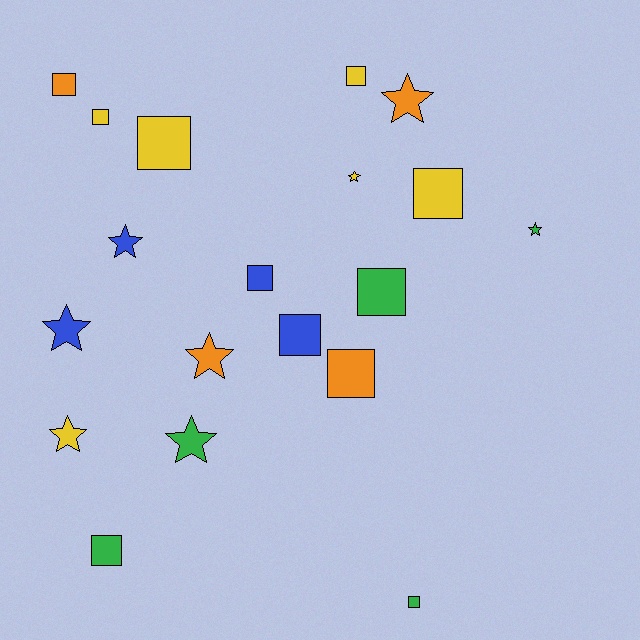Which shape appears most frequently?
Square, with 11 objects.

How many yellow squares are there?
There are 4 yellow squares.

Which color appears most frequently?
Yellow, with 6 objects.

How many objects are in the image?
There are 19 objects.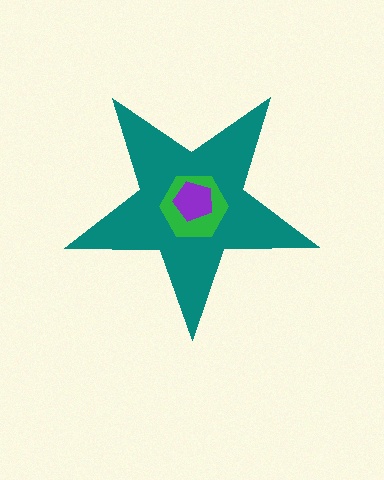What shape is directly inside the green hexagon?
The purple pentagon.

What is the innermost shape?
The purple pentagon.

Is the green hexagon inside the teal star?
Yes.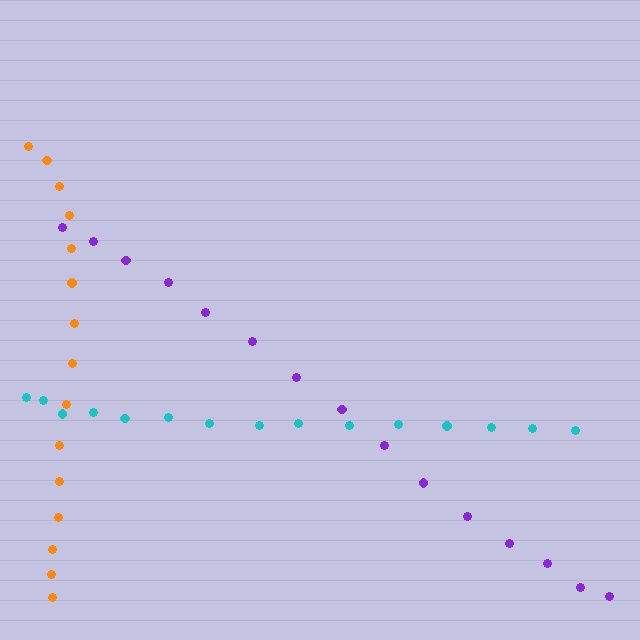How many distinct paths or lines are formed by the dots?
There are 3 distinct paths.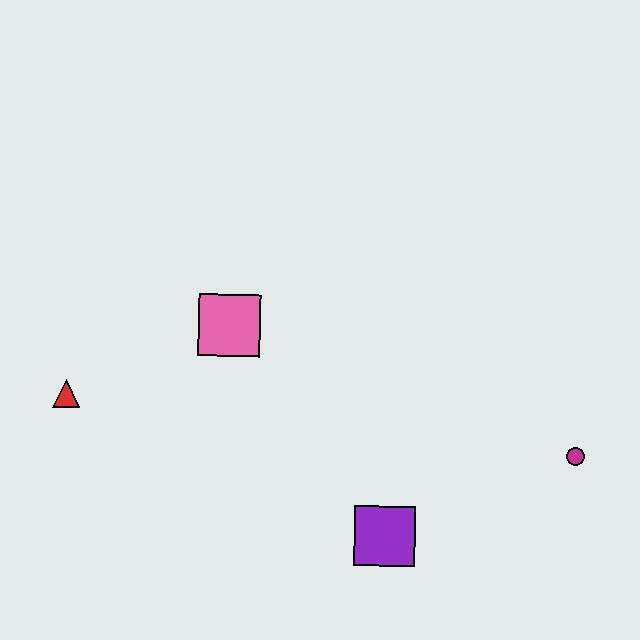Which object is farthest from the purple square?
The red triangle is farthest from the purple square.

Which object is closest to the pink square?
The red triangle is closest to the pink square.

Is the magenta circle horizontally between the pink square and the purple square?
No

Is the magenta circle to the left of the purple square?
No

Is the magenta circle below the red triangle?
Yes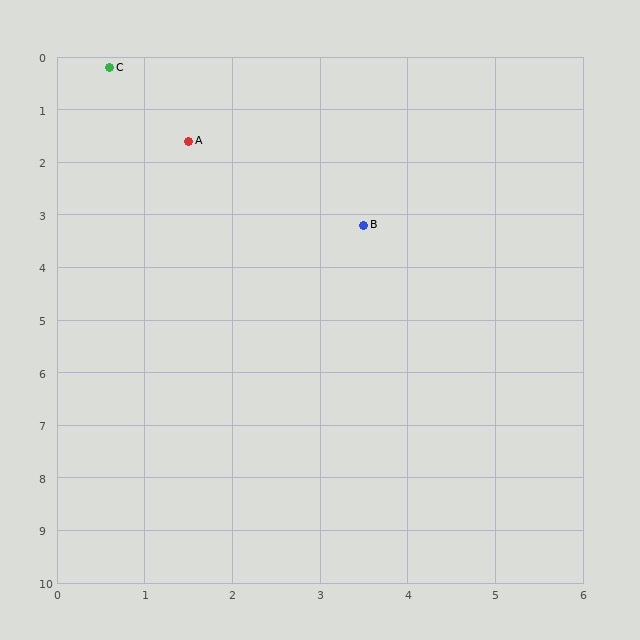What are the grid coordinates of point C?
Point C is at approximately (0.6, 0.2).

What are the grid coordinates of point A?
Point A is at approximately (1.5, 1.6).